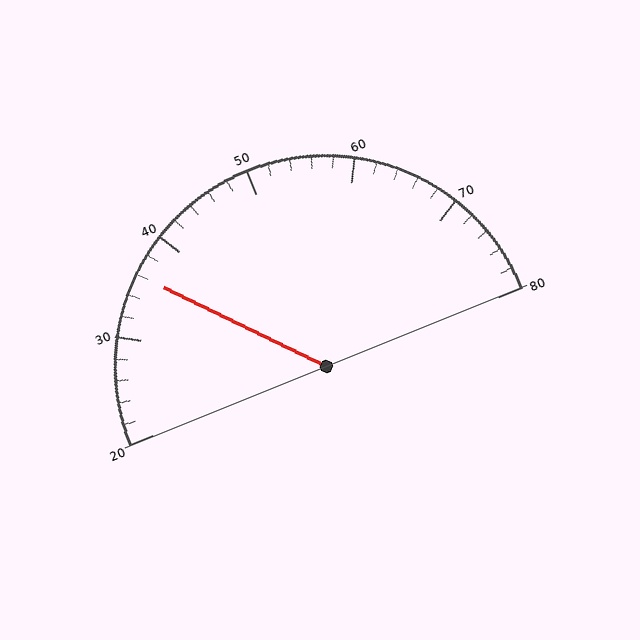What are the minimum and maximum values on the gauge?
The gauge ranges from 20 to 80.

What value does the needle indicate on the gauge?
The needle indicates approximately 36.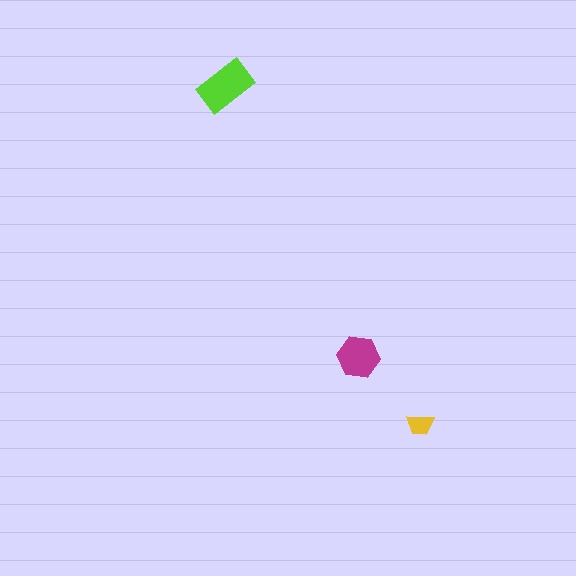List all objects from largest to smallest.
The lime rectangle, the magenta hexagon, the yellow trapezoid.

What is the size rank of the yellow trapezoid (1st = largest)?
3rd.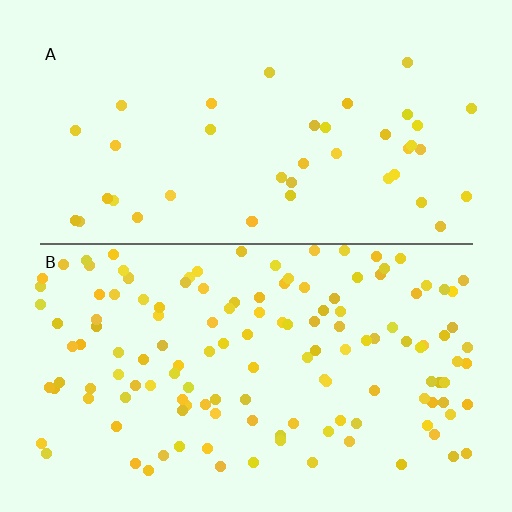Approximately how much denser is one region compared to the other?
Approximately 3.2× — region B over region A.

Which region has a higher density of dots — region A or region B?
B (the bottom).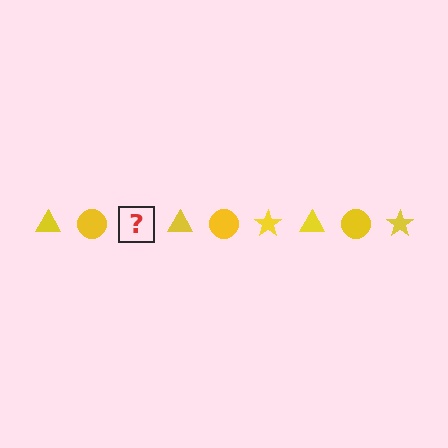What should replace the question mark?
The question mark should be replaced with a yellow star.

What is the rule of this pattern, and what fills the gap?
The rule is that the pattern cycles through triangle, circle, star shapes in yellow. The gap should be filled with a yellow star.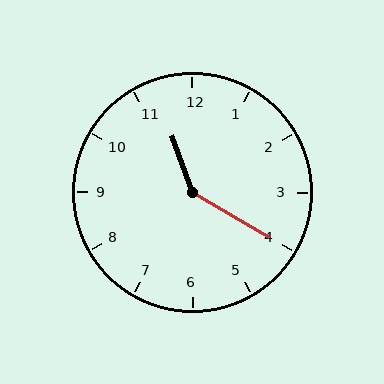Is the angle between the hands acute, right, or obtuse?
It is obtuse.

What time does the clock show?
11:20.